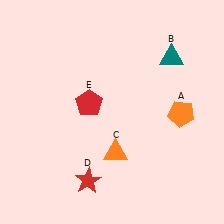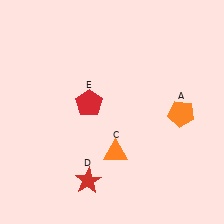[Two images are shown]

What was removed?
The teal triangle (B) was removed in Image 2.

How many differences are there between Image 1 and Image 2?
There is 1 difference between the two images.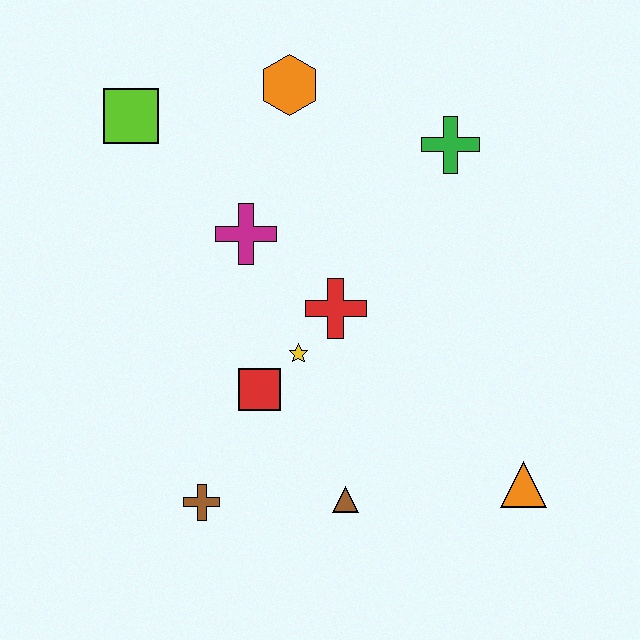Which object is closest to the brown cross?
The red square is closest to the brown cross.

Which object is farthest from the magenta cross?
The orange triangle is farthest from the magenta cross.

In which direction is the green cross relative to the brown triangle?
The green cross is above the brown triangle.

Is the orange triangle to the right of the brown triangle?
Yes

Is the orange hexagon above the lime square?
Yes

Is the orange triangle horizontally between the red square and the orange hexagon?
No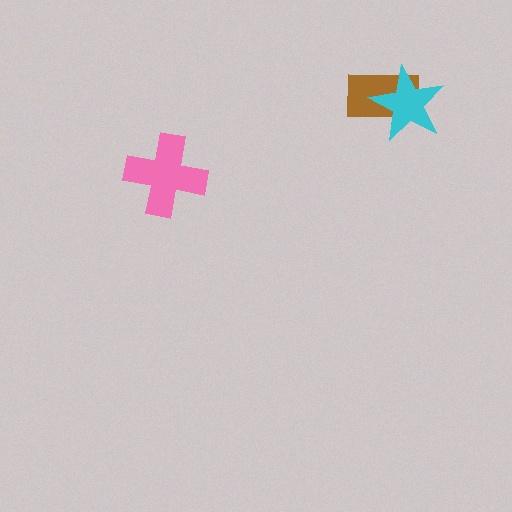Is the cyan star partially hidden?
No, no other shape covers it.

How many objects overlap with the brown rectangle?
1 object overlaps with the brown rectangle.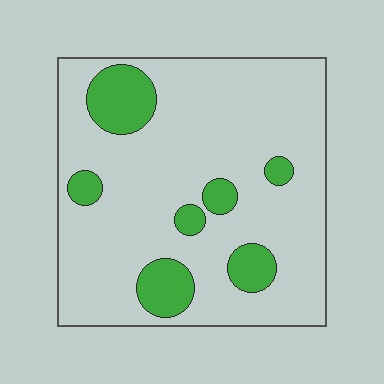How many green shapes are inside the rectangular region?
7.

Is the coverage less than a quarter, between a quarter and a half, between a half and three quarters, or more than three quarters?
Less than a quarter.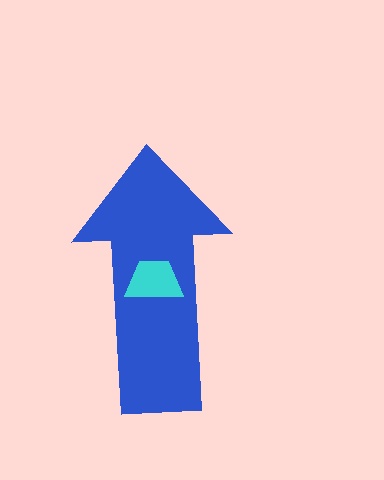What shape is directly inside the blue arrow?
The cyan trapezoid.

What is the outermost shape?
The blue arrow.